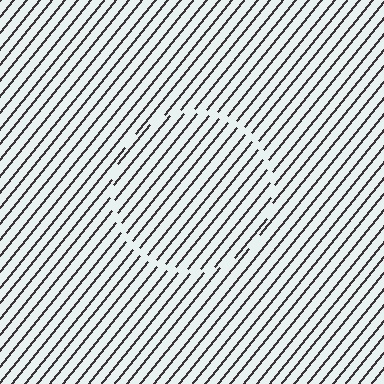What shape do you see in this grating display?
An illusory circle. The interior of the shape contains the same grating, shifted by half a period — the contour is defined by the phase discontinuity where line-ends from the inner and outer gratings abut.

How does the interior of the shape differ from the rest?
The interior of the shape contains the same grating, shifted by half a period — the contour is defined by the phase discontinuity where line-ends from the inner and outer gratings abut.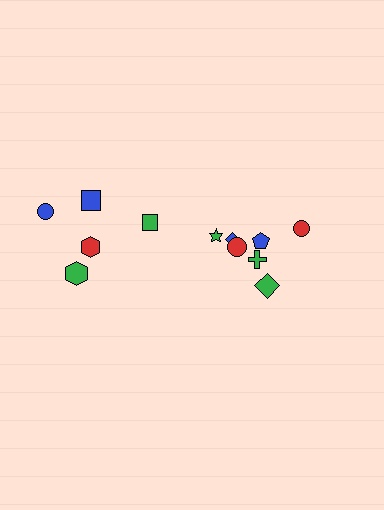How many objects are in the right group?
There are 7 objects.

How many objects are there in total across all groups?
There are 12 objects.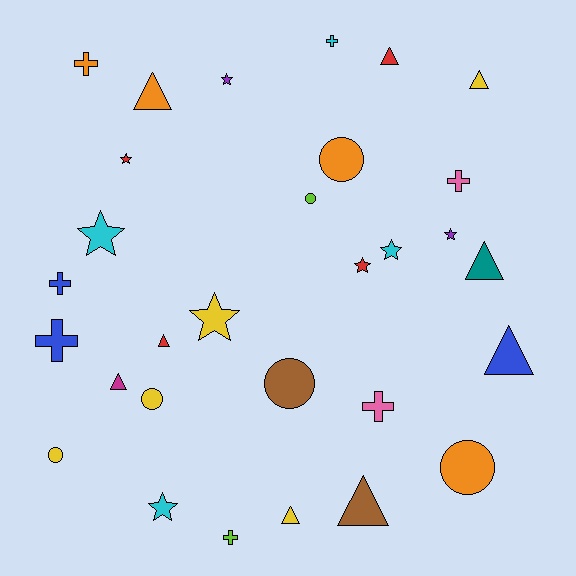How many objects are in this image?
There are 30 objects.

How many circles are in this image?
There are 6 circles.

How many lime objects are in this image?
There are 2 lime objects.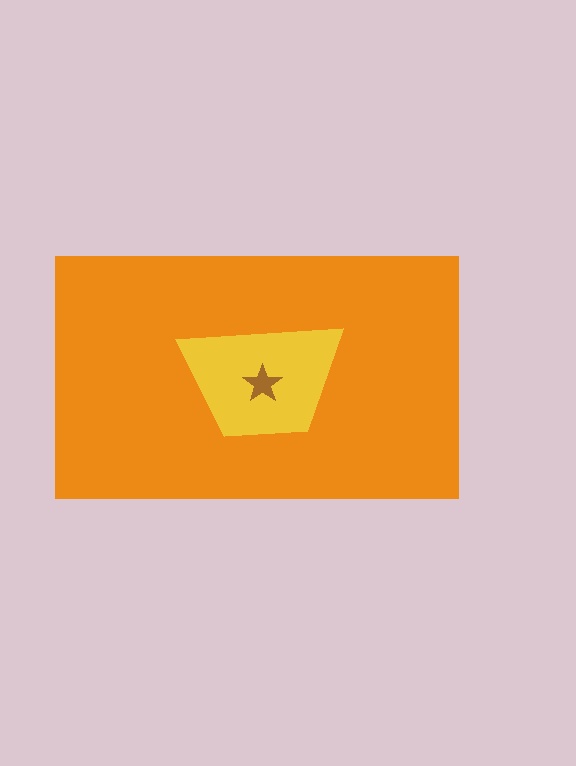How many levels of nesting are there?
3.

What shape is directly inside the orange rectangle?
The yellow trapezoid.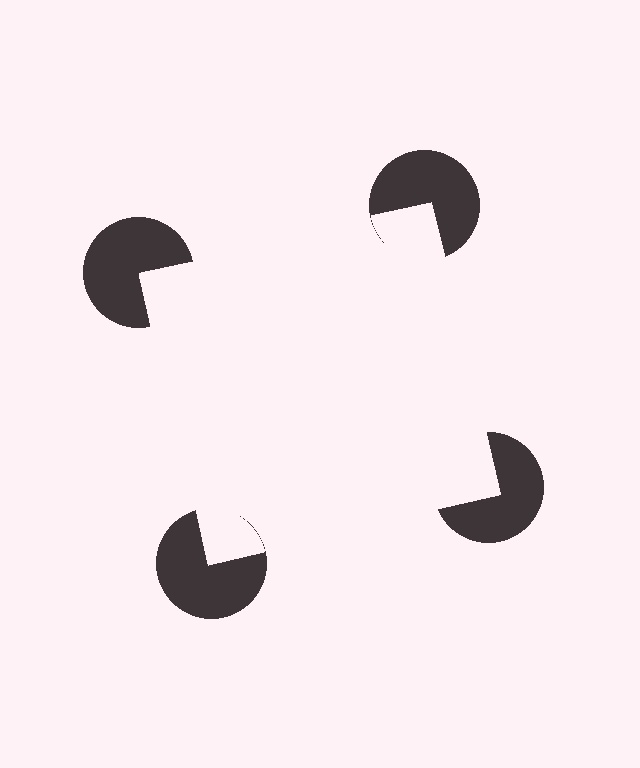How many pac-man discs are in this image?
There are 4 — one at each vertex of the illusory square.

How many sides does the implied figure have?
4 sides.